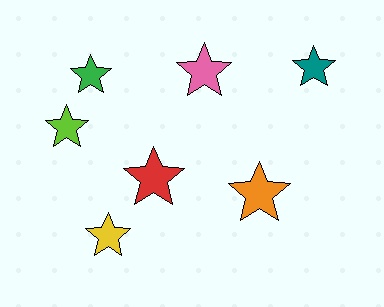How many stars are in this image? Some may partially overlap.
There are 7 stars.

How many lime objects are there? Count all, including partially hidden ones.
There is 1 lime object.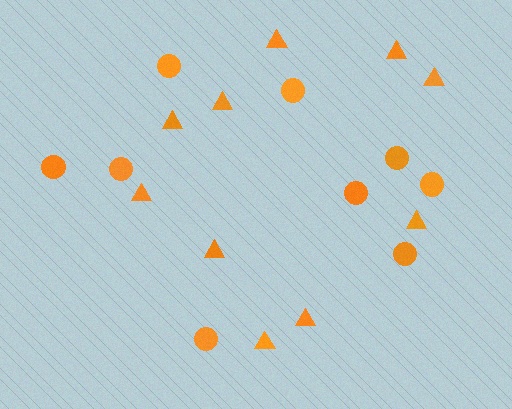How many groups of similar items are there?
There are 2 groups: one group of circles (9) and one group of triangles (10).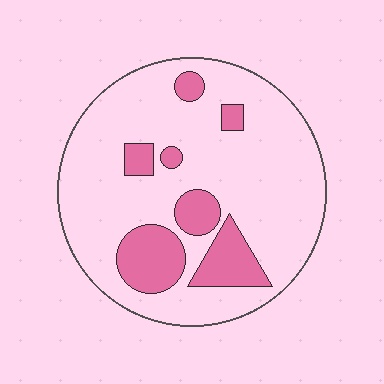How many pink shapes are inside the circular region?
7.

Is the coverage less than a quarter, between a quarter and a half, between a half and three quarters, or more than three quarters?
Less than a quarter.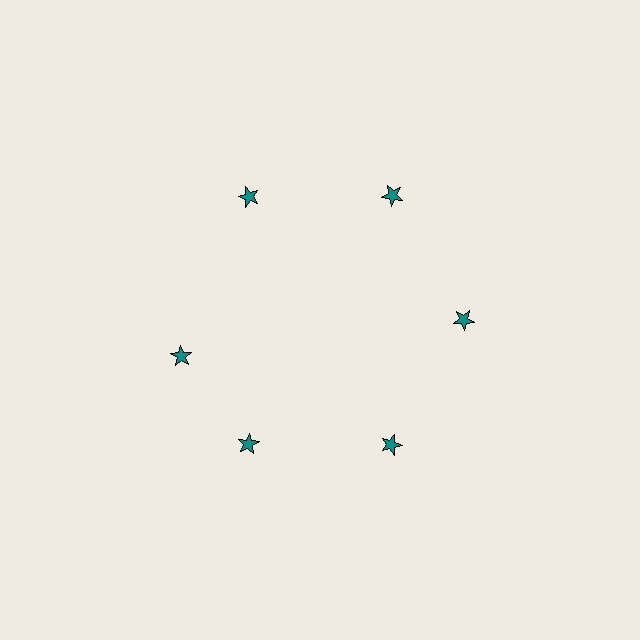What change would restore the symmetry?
The symmetry would be restored by rotating it back into even spacing with its neighbors so that all 6 stars sit at equal angles and equal distance from the center.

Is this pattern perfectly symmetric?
No. The 6 teal stars are arranged in a ring, but one element near the 9 o'clock position is rotated out of alignment along the ring, breaking the 6-fold rotational symmetry.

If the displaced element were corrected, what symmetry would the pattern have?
It would have 6-fold rotational symmetry — the pattern would map onto itself every 60 degrees.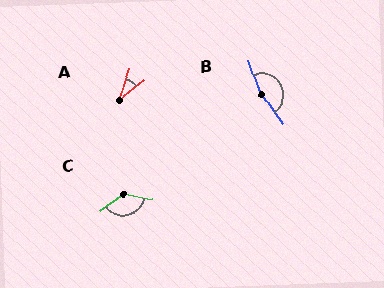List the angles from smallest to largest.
A (32°), C (132°), B (164°).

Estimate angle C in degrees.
Approximately 132 degrees.